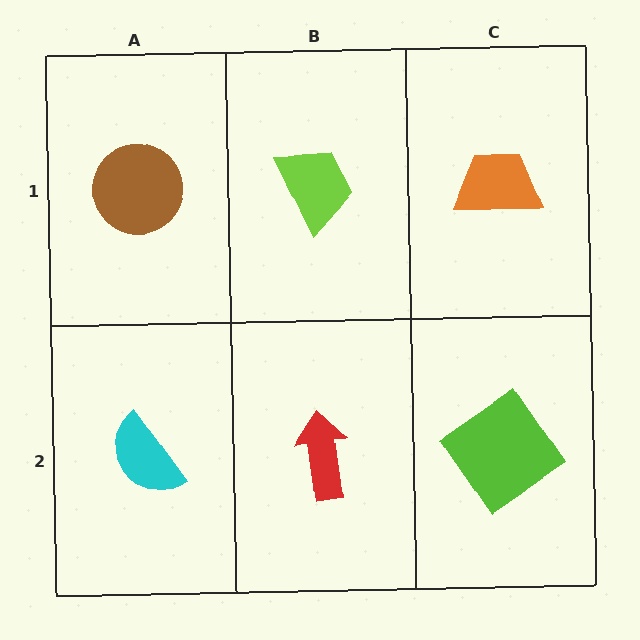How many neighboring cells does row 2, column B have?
3.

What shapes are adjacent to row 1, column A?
A cyan semicircle (row 2, column A), a lime trapezoid (row 1, column B).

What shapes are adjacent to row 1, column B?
A red arrow (row 2, column B), a brown circle (row 1, column A), an orange trapezoid (row 1, column C).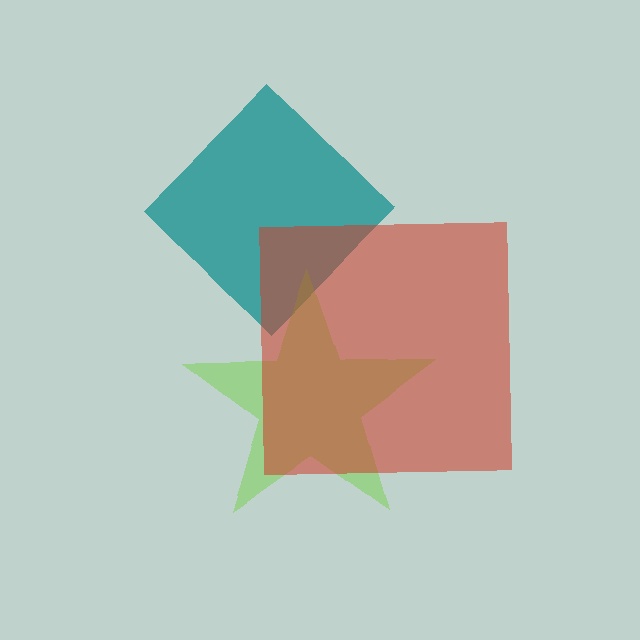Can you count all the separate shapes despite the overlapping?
Yes, there are 3 separate shapes.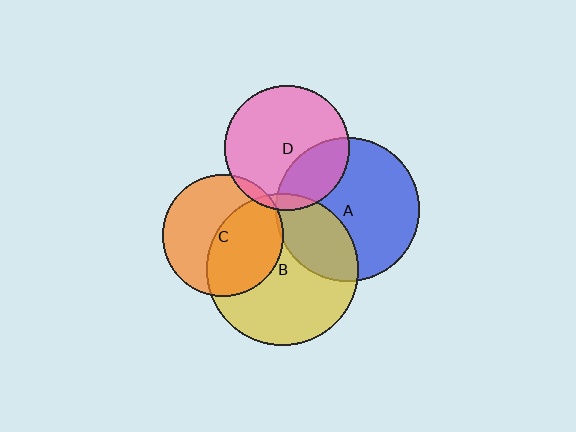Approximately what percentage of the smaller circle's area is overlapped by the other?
Approximately 50%.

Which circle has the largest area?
Circle B (yellow).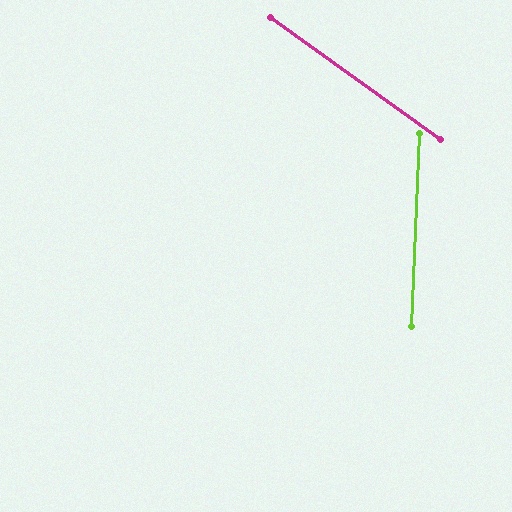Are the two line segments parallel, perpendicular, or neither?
Neither parallel nor perpendicular — they differ by about 57°.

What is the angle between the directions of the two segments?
Approximately 57 degrees.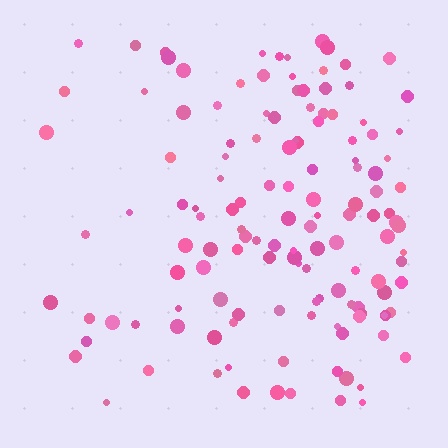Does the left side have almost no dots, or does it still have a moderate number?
Still a moderate number, just noticeably fewer than the right.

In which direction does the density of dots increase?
From left to right, with the right side densest.